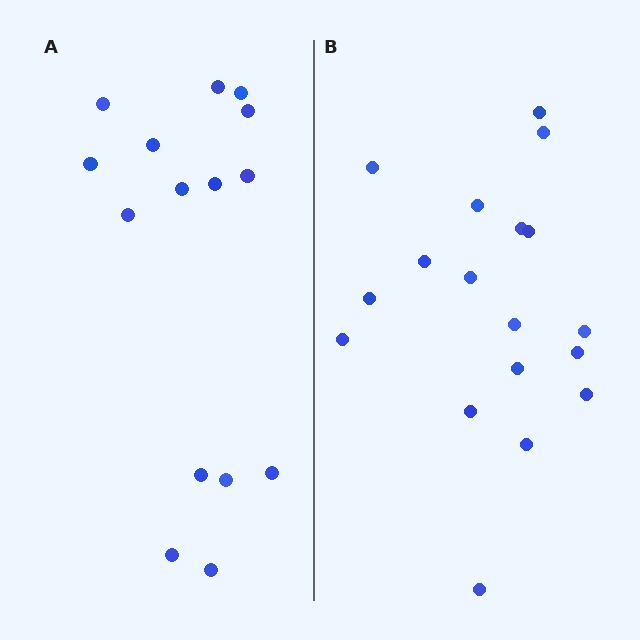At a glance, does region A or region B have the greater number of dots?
Region B (the right region) has more dots.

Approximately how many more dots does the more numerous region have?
Region B has just a few more — roughly 2 or 3 more dots than region A.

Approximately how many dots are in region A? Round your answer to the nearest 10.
About 20 dots. (The exact count is 15, which rounds to 20.)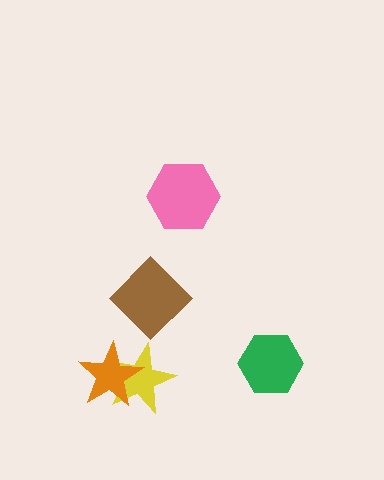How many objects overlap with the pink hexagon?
0 objects overlap with the pink hexagon.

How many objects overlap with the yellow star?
1 object overlaps with the yellow star.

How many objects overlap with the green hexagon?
0 objects overlap with the green hexagon.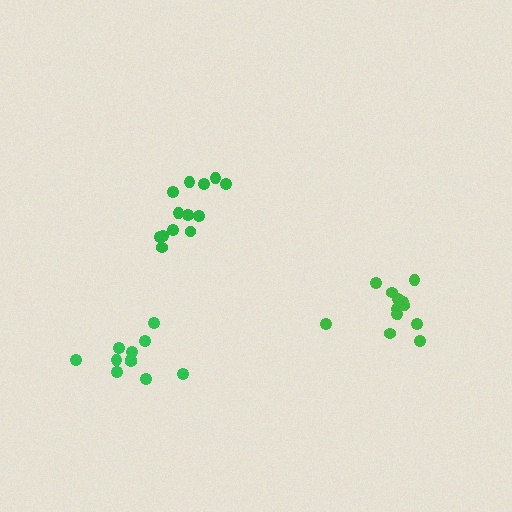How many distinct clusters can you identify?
There are 3 distinct clusters.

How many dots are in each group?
Group 1: 13 dots, Group 2: 13 dots, Group 3: 11 dots (37 total).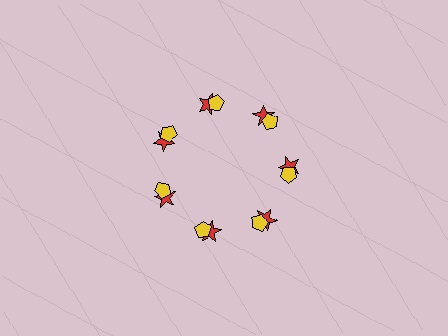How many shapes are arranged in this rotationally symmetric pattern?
There are 14 shapes, arranged in 7 groups of 2.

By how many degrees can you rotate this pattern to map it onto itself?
The pattern maps onto itself every 51 degrees of rotation.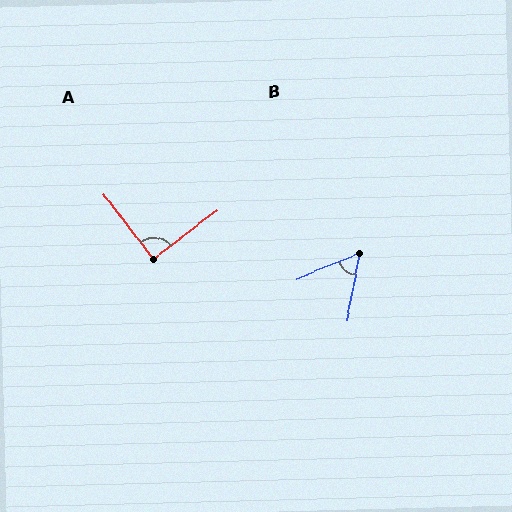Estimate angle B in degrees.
Approximately 57 degrees.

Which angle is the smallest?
B, at approximately 57 degrees.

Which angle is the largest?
A, at approximately 91 degrees.